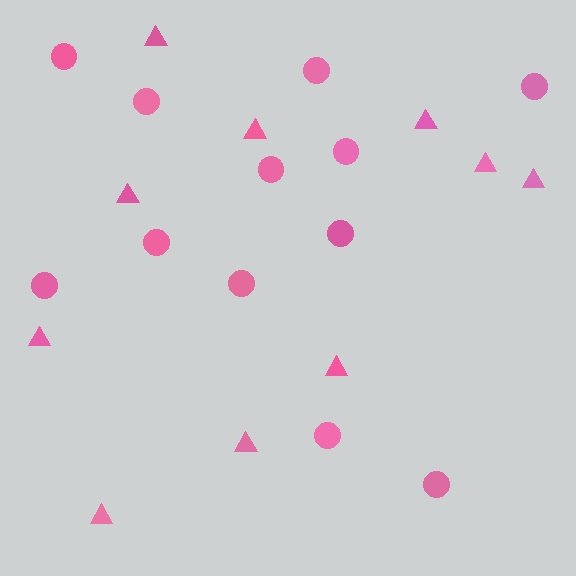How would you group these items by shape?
There are 2 groups: one group of triangles (10) and one group of circles (12).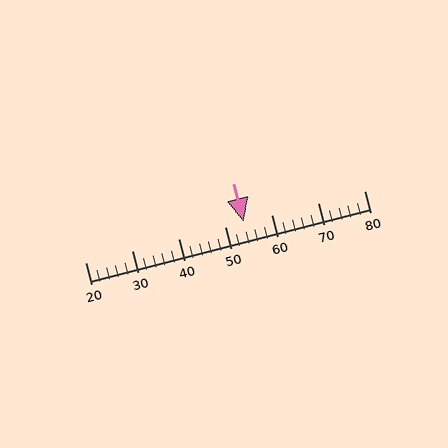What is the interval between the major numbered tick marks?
The major tick marks are spaced 10 units apart.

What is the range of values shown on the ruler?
The ruler shows values from 20 to 80.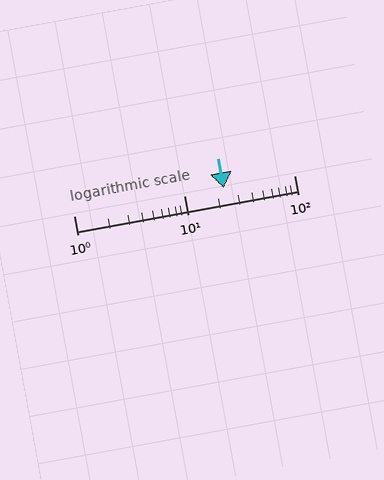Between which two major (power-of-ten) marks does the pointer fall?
The pointer is between 10 and 100.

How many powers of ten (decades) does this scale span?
The scale spans 2 decades, from 1 to 100.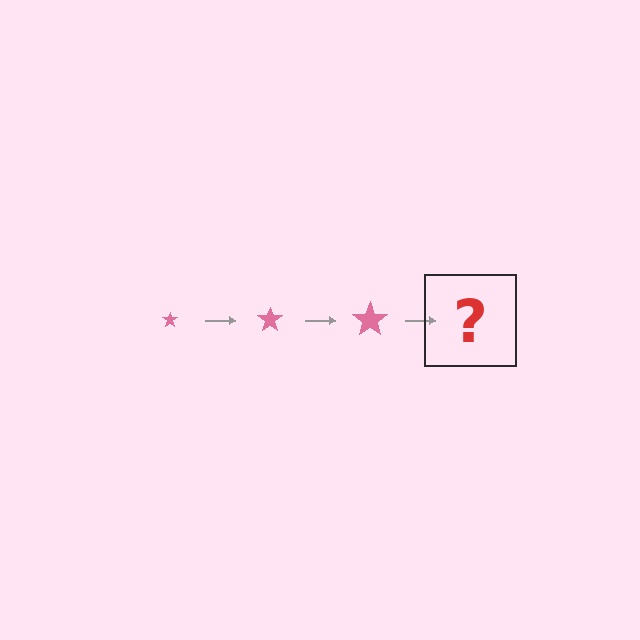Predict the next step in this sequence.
The next step is a pink star, larger than the previous one.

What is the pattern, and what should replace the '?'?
The pattern is that the star gets progressively larger each step. The '?' should be a pink star, larger than the previous one.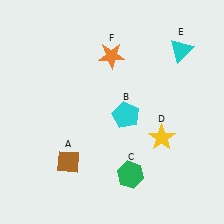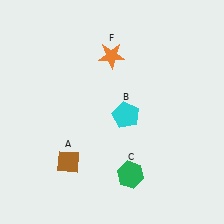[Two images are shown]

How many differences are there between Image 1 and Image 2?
There are 2 differences between the two images.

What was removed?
The yellow star (D), the cyan triangle (E) were removed in Image 2.